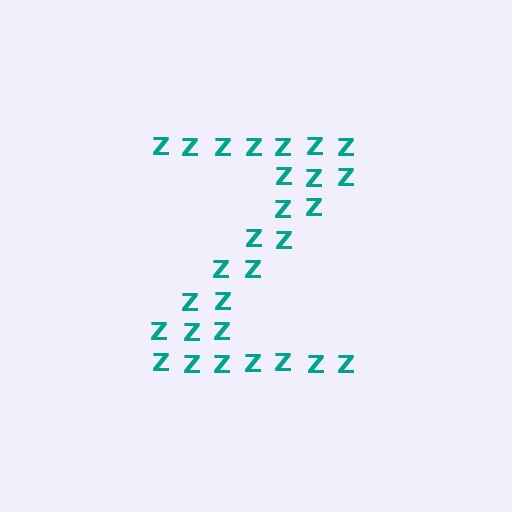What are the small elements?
The small elements are letter Z's.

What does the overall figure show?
The overall figure shows the letter Z.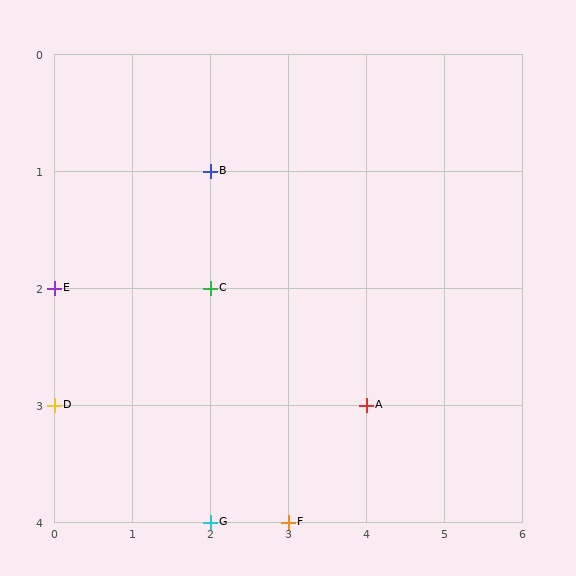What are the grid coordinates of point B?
Point B is at grid coordinates (2, 1).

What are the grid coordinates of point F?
Point F is at grid coordinates (3, 4).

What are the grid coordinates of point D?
Point D is at grid coordinates (0, 3).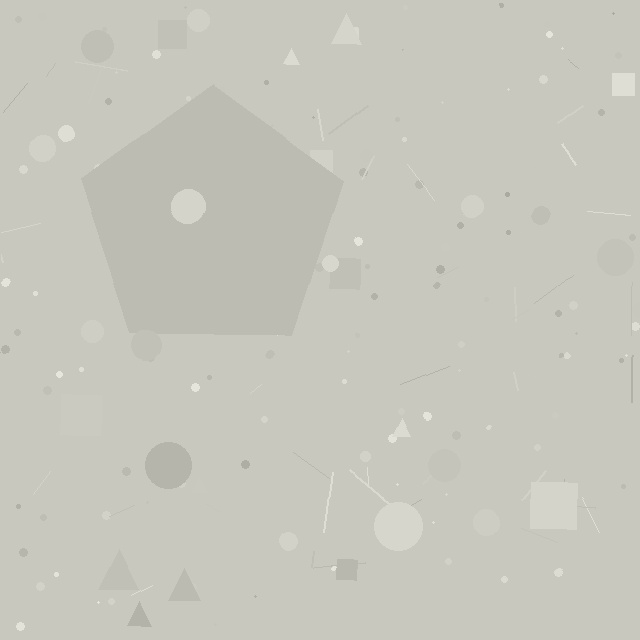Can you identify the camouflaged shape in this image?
The camouflaged shape is a pentagon.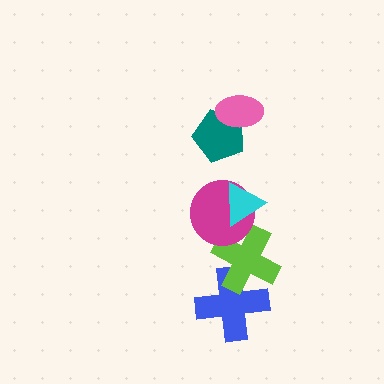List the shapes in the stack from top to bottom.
From top to bottom: the pink ellipse, the teal pentagon, the cyan triangle, the magenta circle, the lime cross, the blue cross.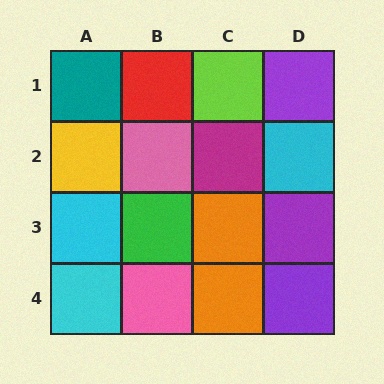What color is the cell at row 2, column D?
Cyan.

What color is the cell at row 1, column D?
Purple.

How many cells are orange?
2 cells are orange.